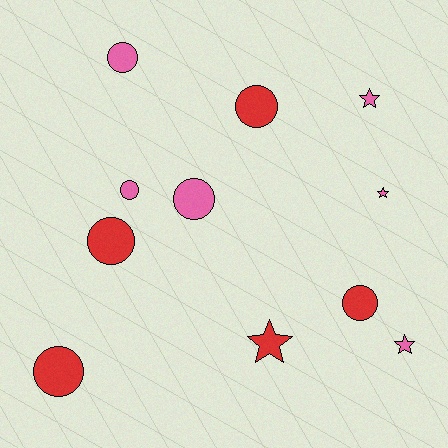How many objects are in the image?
There are 11 objects.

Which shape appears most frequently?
Circle, with 7 objects.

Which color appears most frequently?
Pink, with 6 objects.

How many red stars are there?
There is 1 red star.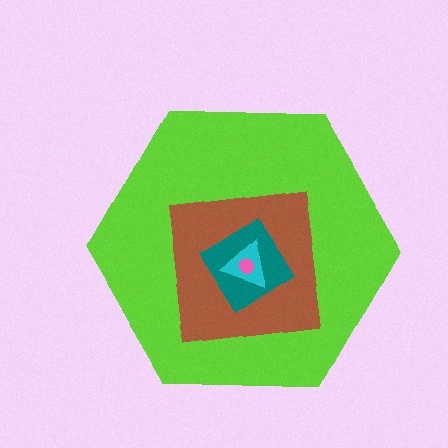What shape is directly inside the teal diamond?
The cyan triangle.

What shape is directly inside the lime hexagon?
The brown square.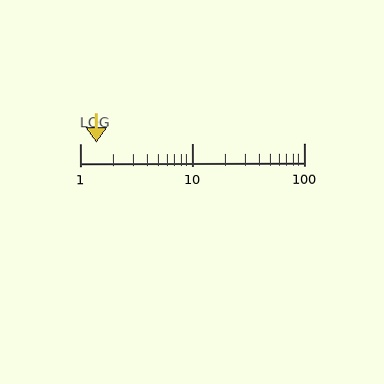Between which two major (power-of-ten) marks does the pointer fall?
The pointer is between 1 and 10.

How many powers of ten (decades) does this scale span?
The scale spans 2 decades, from 1 to 100.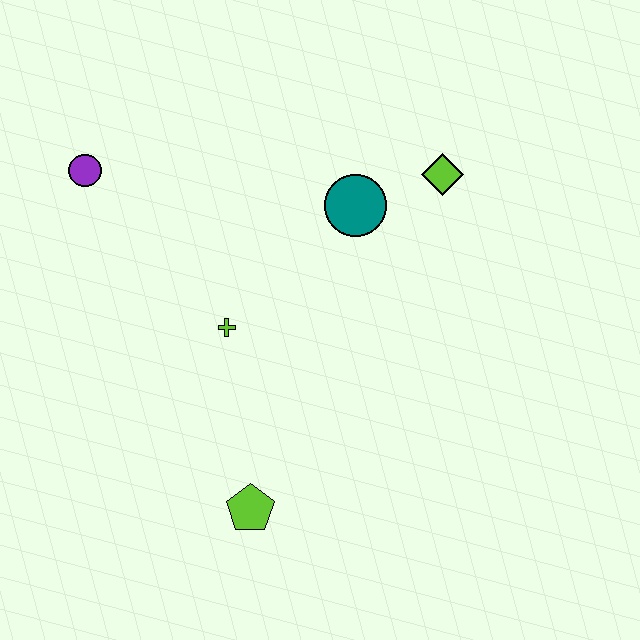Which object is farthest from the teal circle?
The lime pentagon is farthest from the teal circle.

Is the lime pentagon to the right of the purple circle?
Yes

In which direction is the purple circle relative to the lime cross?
The purple circle is above the lime cross.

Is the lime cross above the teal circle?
No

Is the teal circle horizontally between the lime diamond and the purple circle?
Yes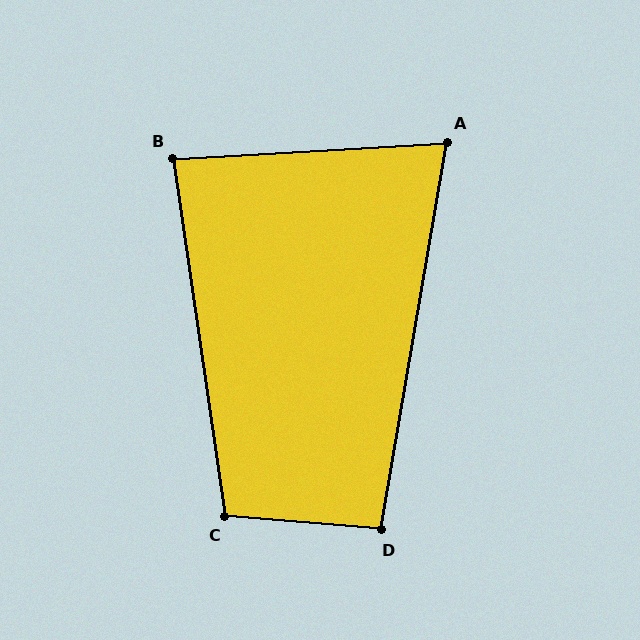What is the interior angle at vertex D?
Approximately 95 degrees (approximately right).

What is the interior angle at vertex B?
Approximately 85 degrees (approximately right).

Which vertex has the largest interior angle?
C, at approximately 103 degrees.